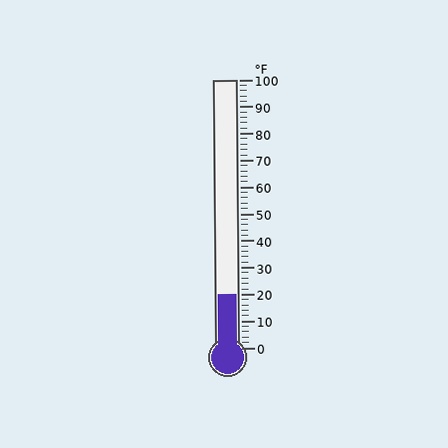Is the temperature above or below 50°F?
The temperature is below 50°F.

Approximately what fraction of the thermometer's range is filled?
The thermometer is filled to approximately 20% of its range.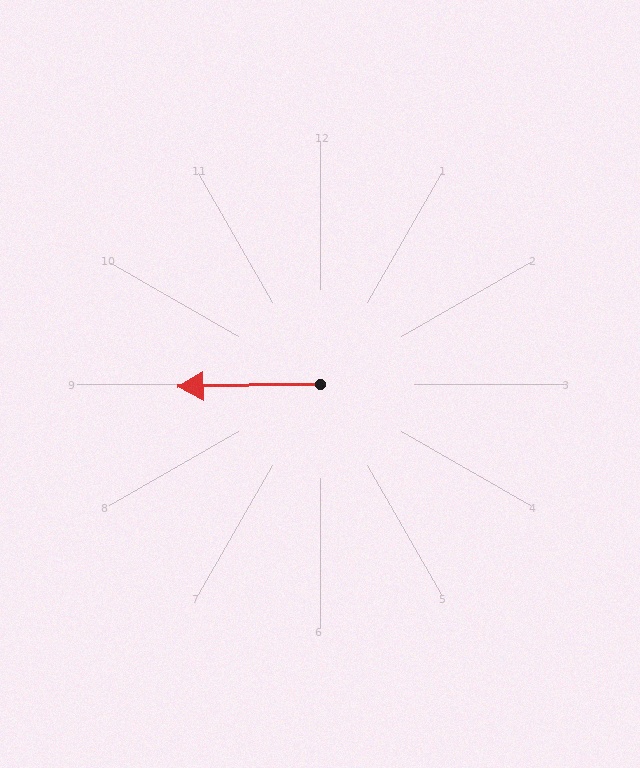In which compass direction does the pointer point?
West.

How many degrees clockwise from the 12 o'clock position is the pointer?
Approximately 269 degrees.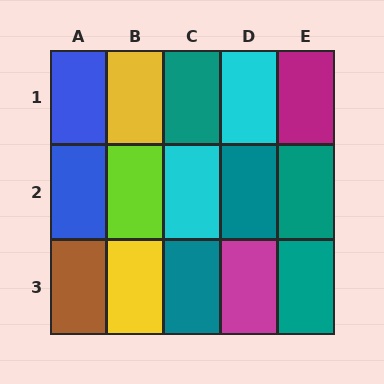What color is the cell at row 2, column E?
Teal.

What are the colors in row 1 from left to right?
Blue, yellow, teal, cyan, magenta.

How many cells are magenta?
2 cells are magenta.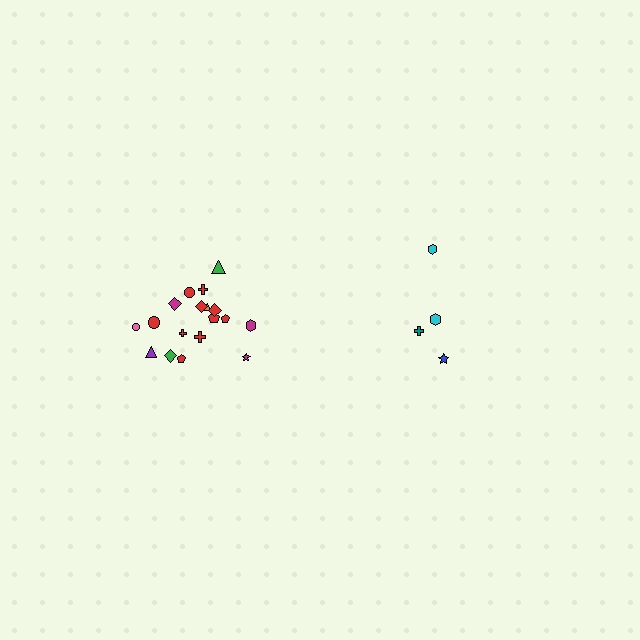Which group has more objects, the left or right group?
The left group.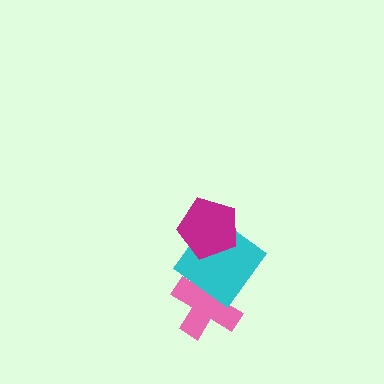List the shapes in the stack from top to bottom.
From top to bottom: the magenta pentagon, the cyan diamond, the pink cross.